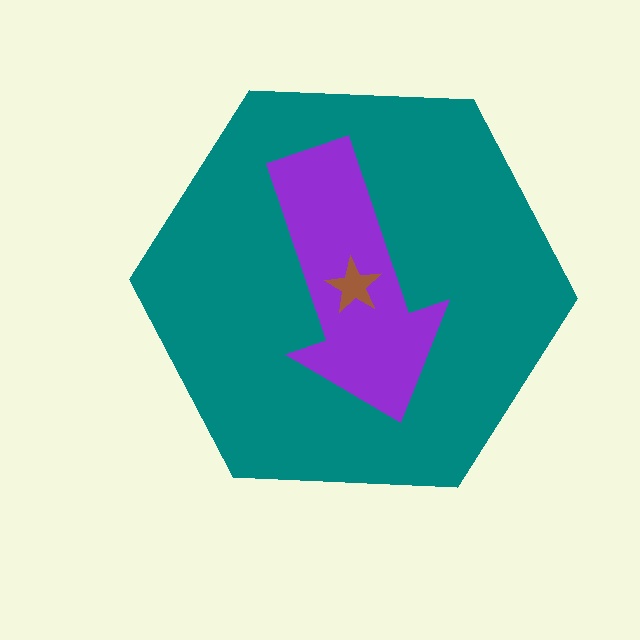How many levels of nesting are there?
3.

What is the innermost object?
The brown star.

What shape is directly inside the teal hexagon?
The purple arrow.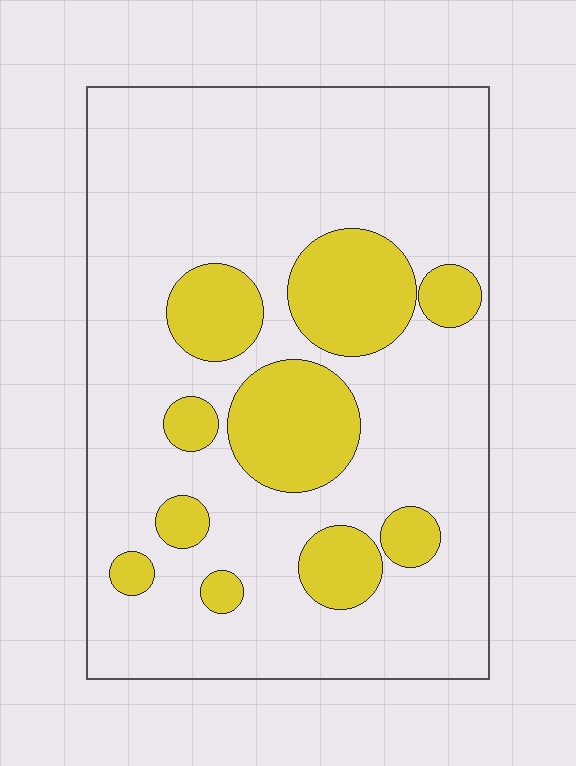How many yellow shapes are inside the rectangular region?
10.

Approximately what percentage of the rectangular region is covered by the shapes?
Approximately 25%.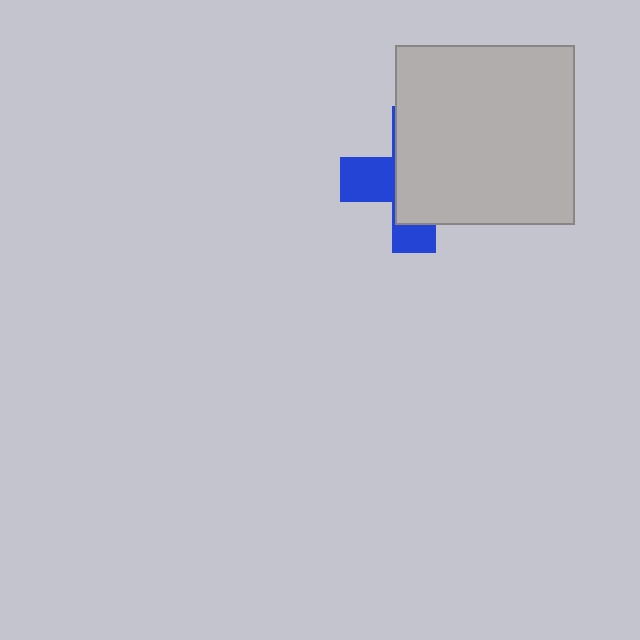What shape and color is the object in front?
The object in front is a light gray square.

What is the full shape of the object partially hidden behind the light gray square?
The partially hidden object is a blue cross.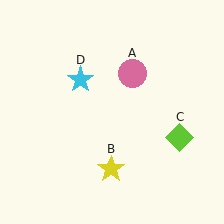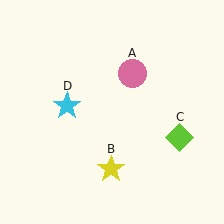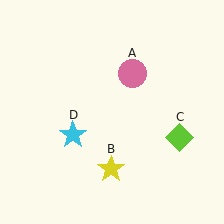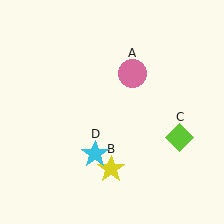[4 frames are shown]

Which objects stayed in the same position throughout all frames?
Pink circle (object A) and yellow star (object B) and lime diamond (object C) remained stationary.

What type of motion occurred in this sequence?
The cyan star (object D) rotated counterclockwise around the center of the scene.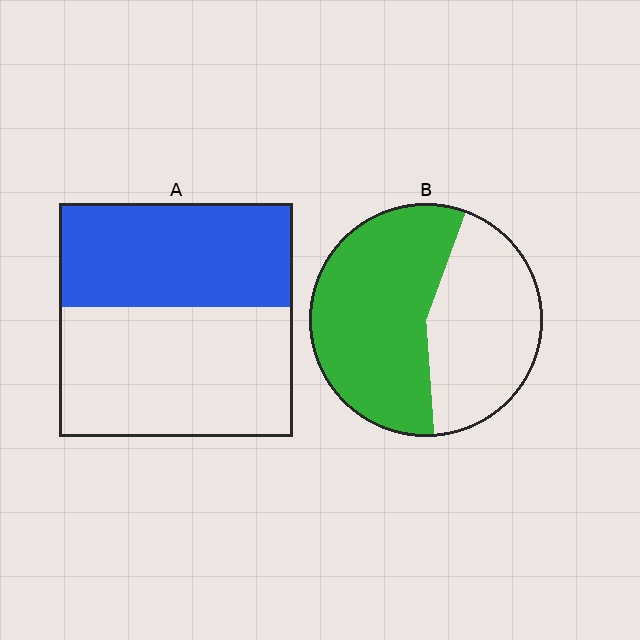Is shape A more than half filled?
No.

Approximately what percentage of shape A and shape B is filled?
A is approximately 45% and B is approximately 55%.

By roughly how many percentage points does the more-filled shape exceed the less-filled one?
By roughly 10 percentage points (B over A).